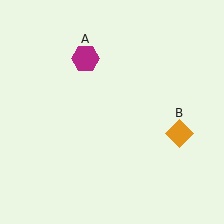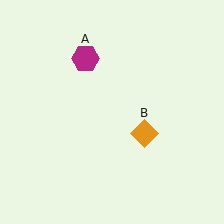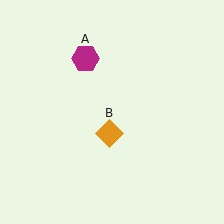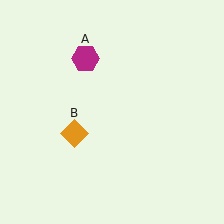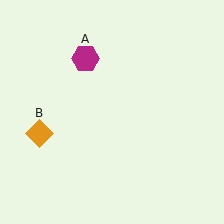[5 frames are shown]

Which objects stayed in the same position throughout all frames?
Magenta hexagon (object A) remained stationary.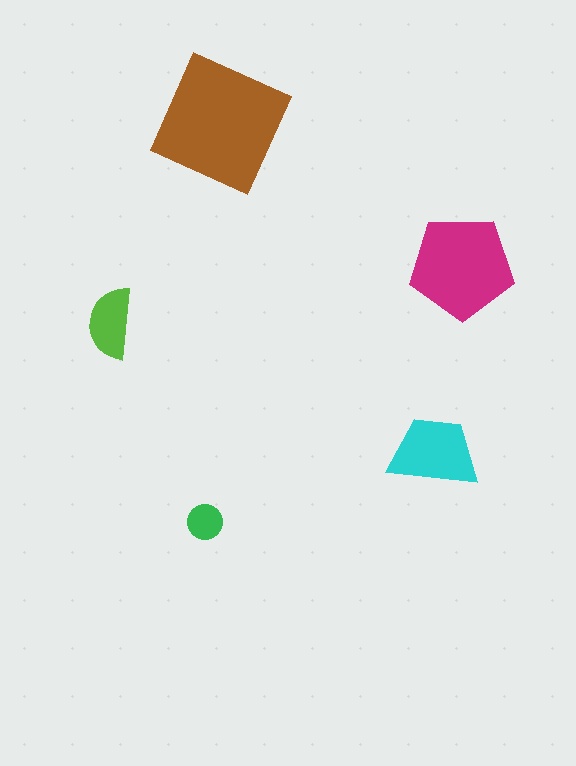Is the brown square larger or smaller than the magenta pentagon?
Larger.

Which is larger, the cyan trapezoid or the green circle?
The cyan trapezoid.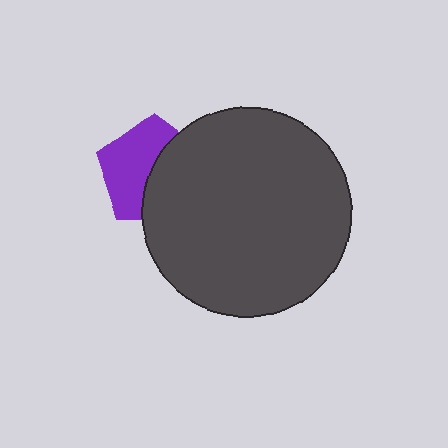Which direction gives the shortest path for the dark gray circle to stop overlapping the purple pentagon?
Moving right gives the shortest separation.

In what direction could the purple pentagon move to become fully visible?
The purple pentagon could move left. That would shift it out from behind the dark gray circle entirely.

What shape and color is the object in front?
The object in front is a dark gray circle.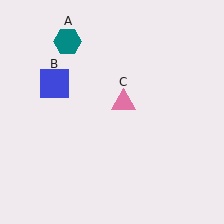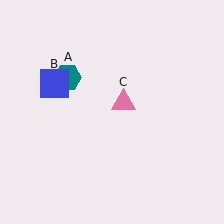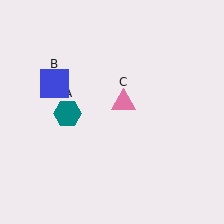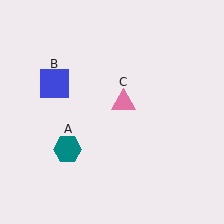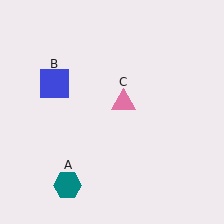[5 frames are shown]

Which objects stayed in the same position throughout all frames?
Blue square (object B) and pink triangle (object C) remained stationary.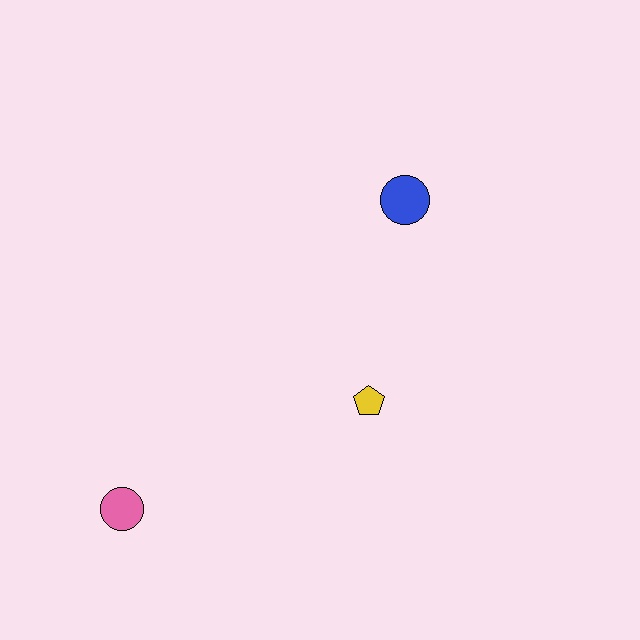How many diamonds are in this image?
There are no diamonds.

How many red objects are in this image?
There are no red objects.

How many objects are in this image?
There are 3 objects.